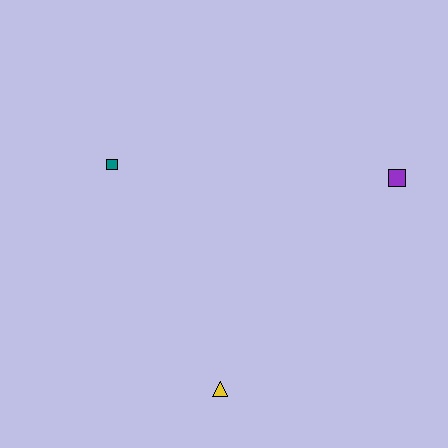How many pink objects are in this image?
There are no pink objects.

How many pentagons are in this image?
There are no pentagons.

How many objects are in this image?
There are 3 objects.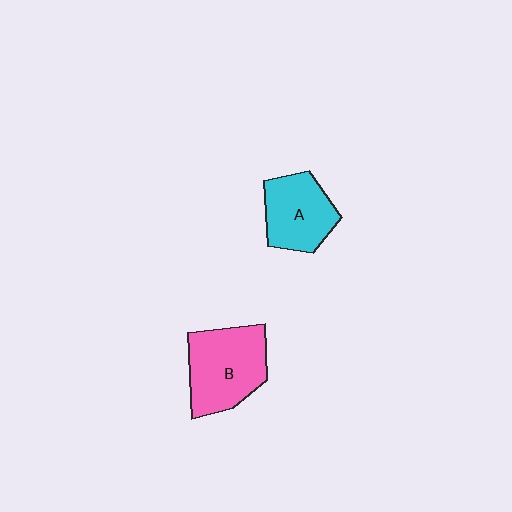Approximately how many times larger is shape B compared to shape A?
Approximately 1.3 times.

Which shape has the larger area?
Shape B (pink).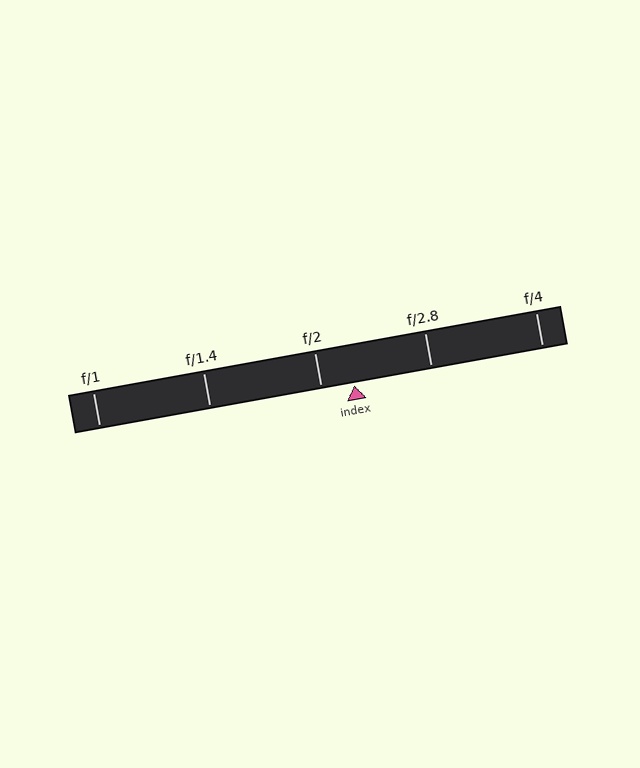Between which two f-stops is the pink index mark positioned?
The index mark is between f/2 and f/2.8.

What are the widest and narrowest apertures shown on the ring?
The widest aperture shown is f/1 and the narrowest is f/4.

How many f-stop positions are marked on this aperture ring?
There are 5 f-stop positions marked.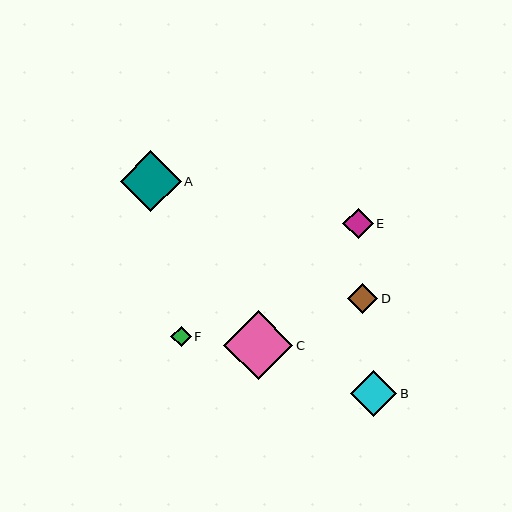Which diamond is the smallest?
Diamond F is the smallest with a size of approximately 21 pixels.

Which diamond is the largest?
Diamond C is the largest with a size of approximately 69 pixels.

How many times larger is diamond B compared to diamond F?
Diamond B is approximately 2.2 times the size of diamond F.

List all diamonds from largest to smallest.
From largest to smallest: C, A, B, D, E, F.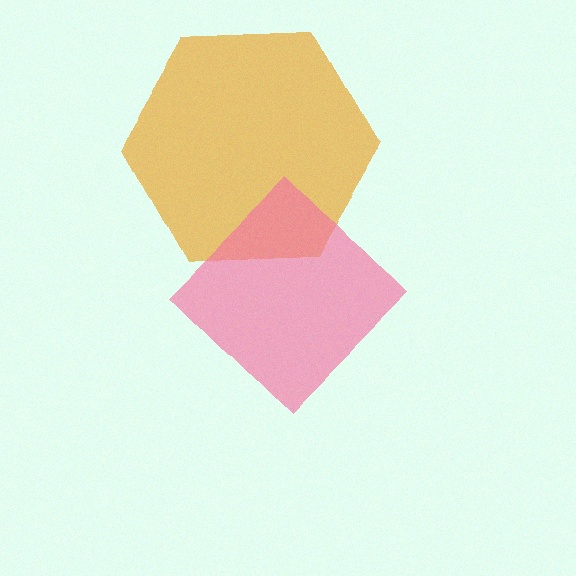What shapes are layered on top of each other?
The layered shapes are: an orange hexagon, a pink diamond.